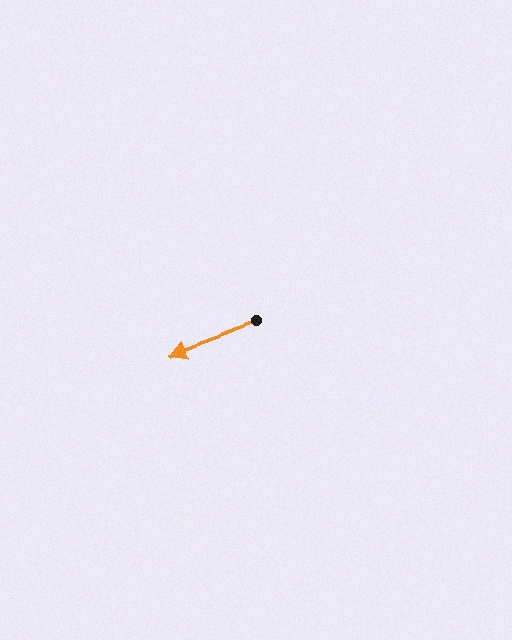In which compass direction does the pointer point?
West.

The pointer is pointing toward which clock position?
Roughly 8 o'clock.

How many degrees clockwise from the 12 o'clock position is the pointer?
Approximately 249 degrees.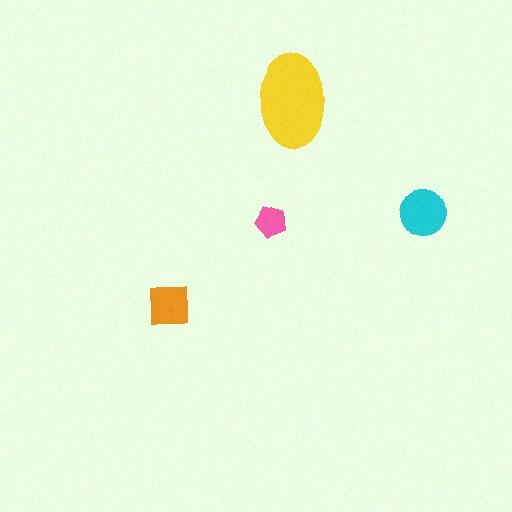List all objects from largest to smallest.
The yellow ellipse, the cyan circle, the orange square, the pink pentagon.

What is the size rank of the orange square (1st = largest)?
3rd.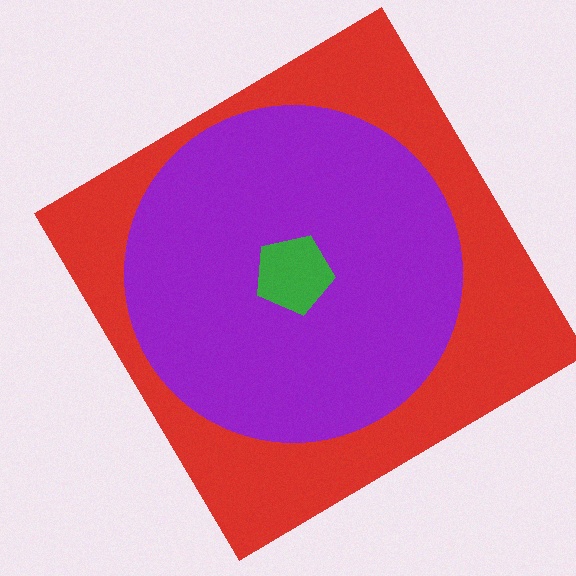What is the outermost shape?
The red diamond.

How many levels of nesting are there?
3.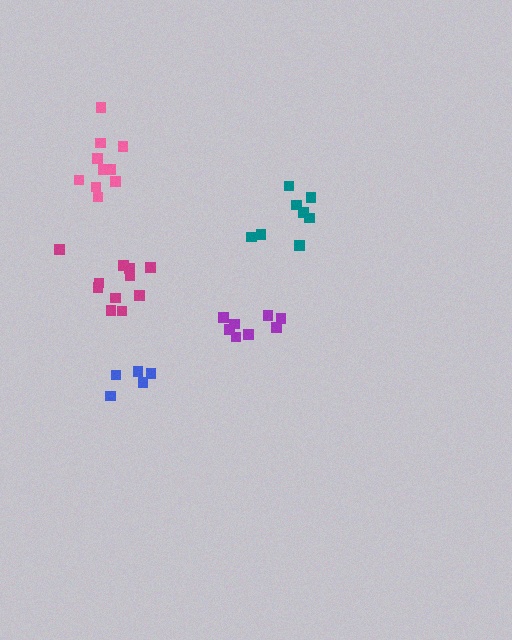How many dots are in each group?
Group 1: 8 dots, Group 2: 8 dots, Group 3: 10 dots, Group 4: 11 dots, Group 5: 5 dots (42 total).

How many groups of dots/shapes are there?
There are 5 groups.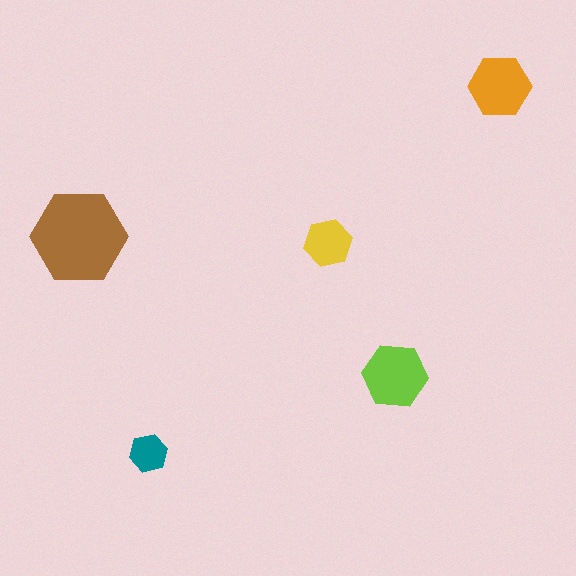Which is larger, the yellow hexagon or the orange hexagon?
The orange one.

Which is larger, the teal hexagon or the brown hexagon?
The brown one.